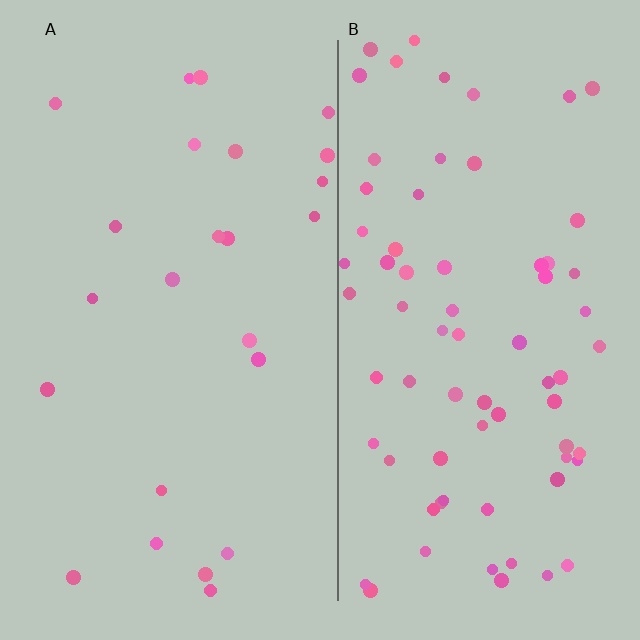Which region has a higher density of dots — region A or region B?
B (the right).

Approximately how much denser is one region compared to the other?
Approximately 3.0× — region B over region A.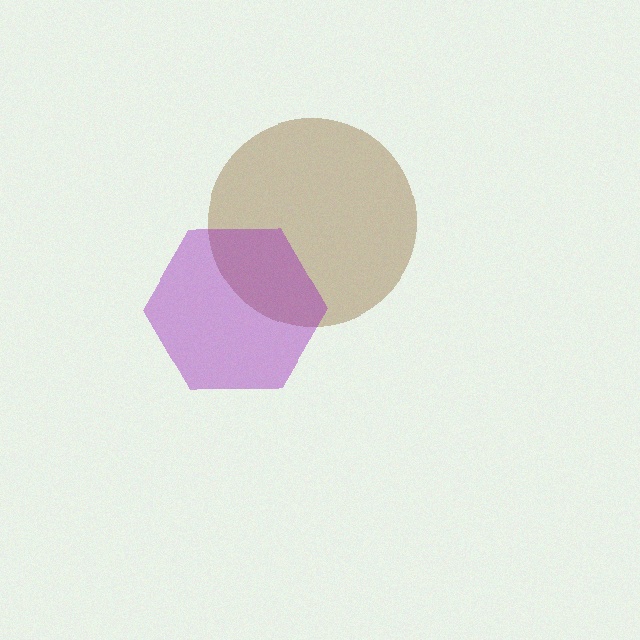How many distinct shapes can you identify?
There are 2 distinct shapes: a brown circle, a purple hexagon.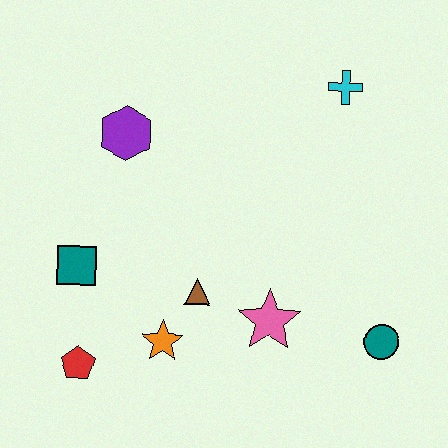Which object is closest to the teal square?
The red pentagon is closest to the teal square.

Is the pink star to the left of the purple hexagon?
No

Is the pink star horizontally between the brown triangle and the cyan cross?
Yes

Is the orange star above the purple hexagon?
No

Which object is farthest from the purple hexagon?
The teal circle is farthest from the purple hexagon.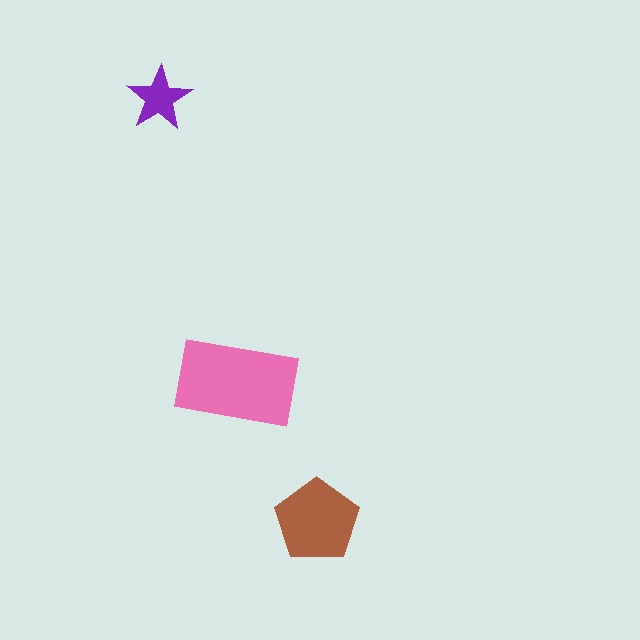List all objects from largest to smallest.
The pink rectangle, the brown pentagon, the purple star.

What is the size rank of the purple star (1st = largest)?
3rd.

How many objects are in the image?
There are 3 objects in the image.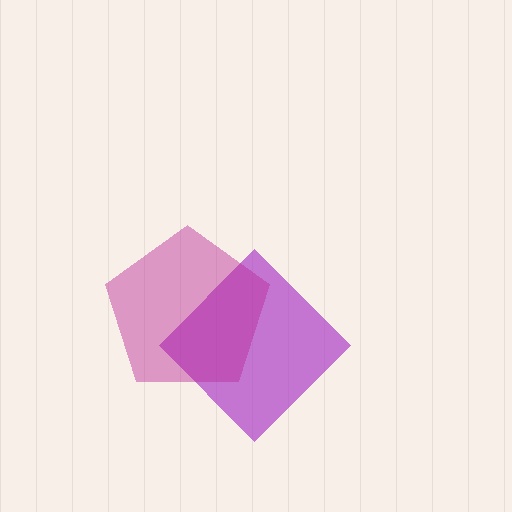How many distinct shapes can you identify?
There are 2 distinct shapes: a purple diamond, a magenta pentagon.